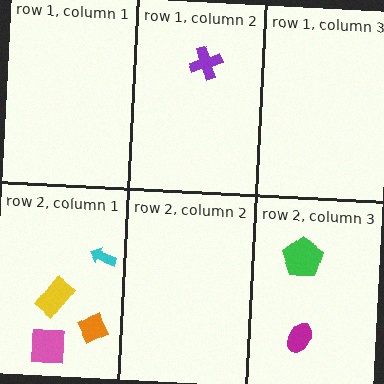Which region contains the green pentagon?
The row 2, column 3 region.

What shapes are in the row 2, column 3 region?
The magenta ellipse, the green pentagon.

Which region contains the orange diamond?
The row 2, column 1 region.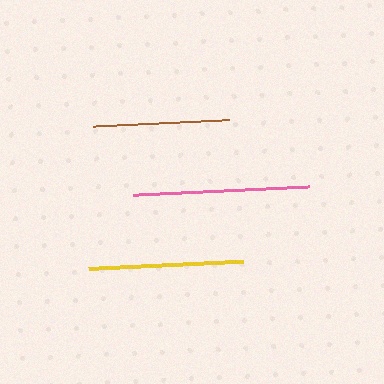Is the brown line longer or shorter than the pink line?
The pink line is longer than the brown line.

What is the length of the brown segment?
The brown segment is approximately 136 pixels long.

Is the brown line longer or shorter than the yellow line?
The yellow line is longer than the brown line.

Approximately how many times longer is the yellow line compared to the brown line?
The yellow line is approximately 1.1 times the length of the brown line.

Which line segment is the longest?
The pink line is the longest at approximately 176 pixels.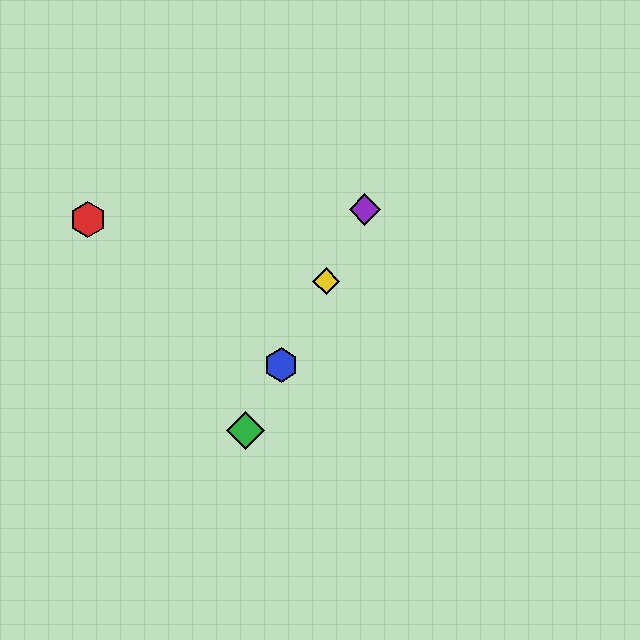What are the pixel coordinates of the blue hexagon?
The blue hexagon is at (281, 365).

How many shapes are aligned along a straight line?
4 shapes (the blue hexagon, the green diamond, the yellow diamond, the purple diamond) are aligned along a straight line.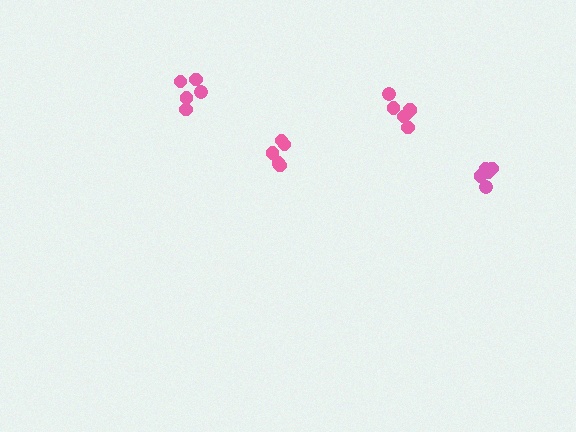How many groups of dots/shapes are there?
There are 4 groups.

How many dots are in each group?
Group 1: 5 dots, Group 2: 8 dots, Group 3: 5 dots, Group 4: 5 dots (23 total).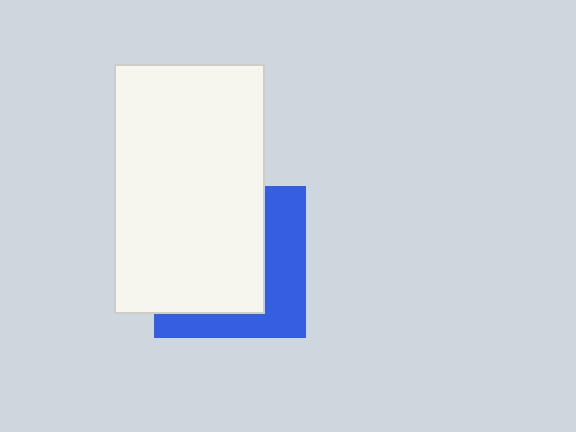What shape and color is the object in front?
The object in front is a white rectangle.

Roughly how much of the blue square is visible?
A small part of it is visible (roughly 38%).